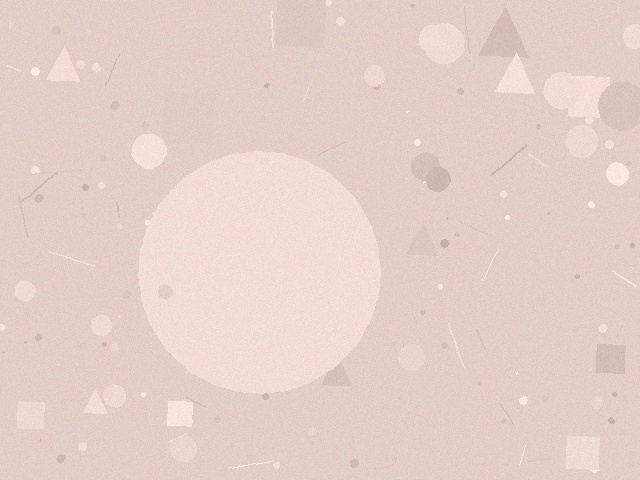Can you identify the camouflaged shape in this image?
The camouflaged shape is a circle.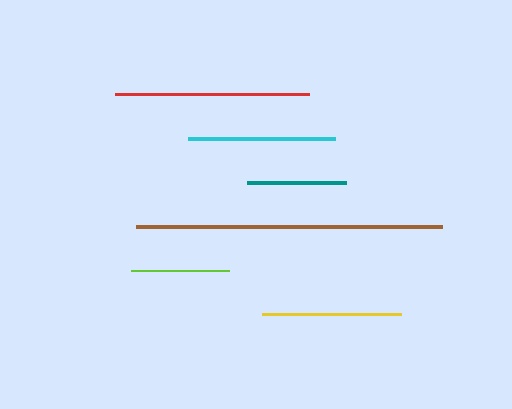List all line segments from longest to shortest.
From longest to shortest: brown, red, cyan, yellow, teal, lime.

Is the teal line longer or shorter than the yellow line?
The yellow line is longer than the teal line.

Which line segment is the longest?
The brown line is the longest at approximately 307 pixels.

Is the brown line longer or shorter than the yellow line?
The brown line is longer than the yellow line.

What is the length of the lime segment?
The lime segment is approximately 98 pixels long.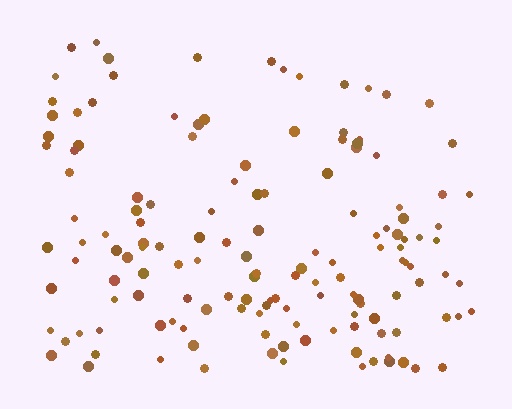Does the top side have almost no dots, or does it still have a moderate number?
Still a moderate number, just noticeably fewer than the bottom.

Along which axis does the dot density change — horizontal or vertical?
Vertical.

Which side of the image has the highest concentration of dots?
The bottom.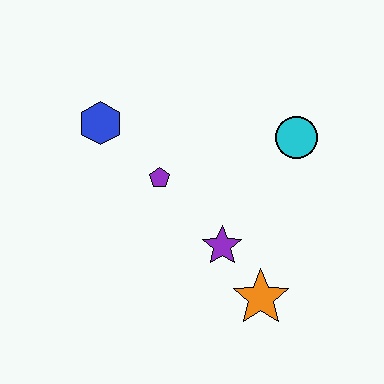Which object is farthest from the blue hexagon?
The orange star is farthest from the blue hexagon.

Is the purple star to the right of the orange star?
No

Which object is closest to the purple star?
The orange star is closest to the purple star.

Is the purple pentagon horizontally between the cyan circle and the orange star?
No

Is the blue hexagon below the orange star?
No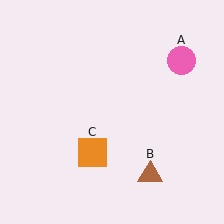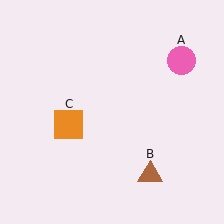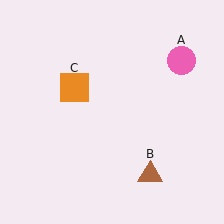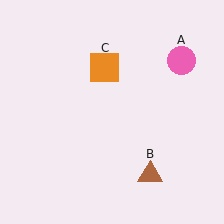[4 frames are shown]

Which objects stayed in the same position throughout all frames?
Pink circle (object A) and brown triangle (object B) remained stationary.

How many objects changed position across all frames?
1 object changed position: orange square (object C).